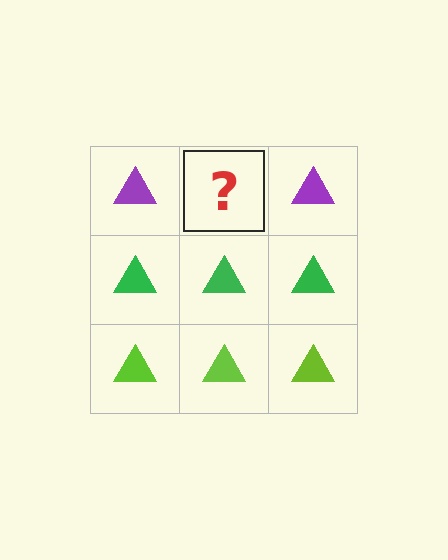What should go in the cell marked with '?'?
The missing cell should contain a purple triangle.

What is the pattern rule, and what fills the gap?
The rule is that each row has a consistent color. The gap should be filled with a purple triangle.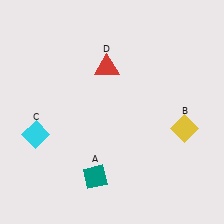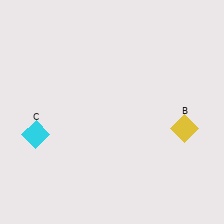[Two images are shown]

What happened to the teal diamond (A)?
The teal diamond (A) was removed in Image 2. It was in the bottom-left area of Image 1.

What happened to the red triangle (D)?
The red triangle (D) was removed in Image 2. It was in the top-left area of Image 1.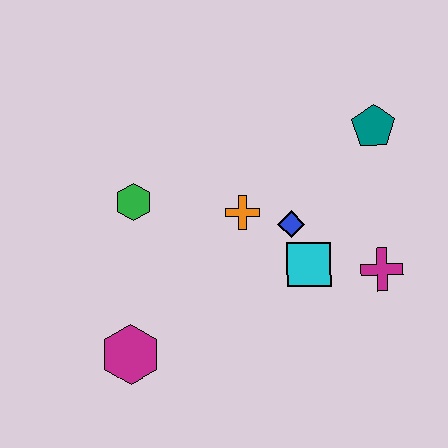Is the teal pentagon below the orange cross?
No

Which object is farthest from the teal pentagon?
The magenta hexagon is farthest from the teal pentagon.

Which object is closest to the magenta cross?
The cyan square is closest to the magenta cross.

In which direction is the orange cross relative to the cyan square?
The orange cross is to the left of the cyan square.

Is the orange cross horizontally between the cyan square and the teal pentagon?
No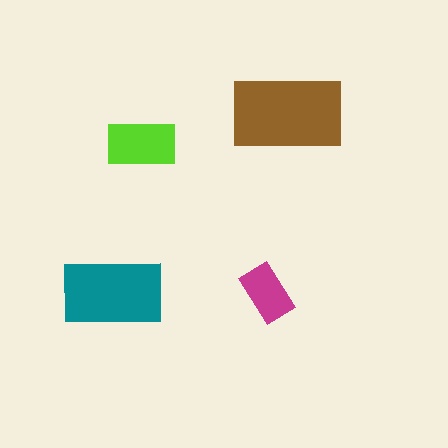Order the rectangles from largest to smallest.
the brown one, the teal one, the lime one, the magenta one.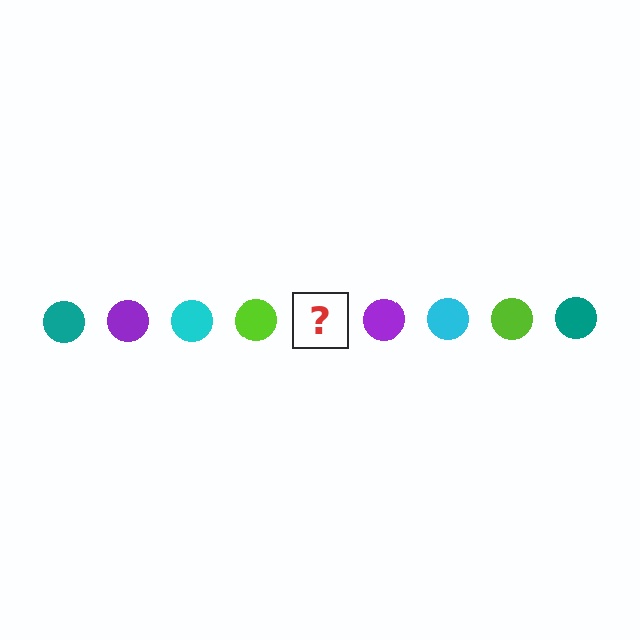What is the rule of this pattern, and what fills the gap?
The rule is that the pattern cycles through teal, purple, cyan, lime circles. The gap should be filled with a teal circle.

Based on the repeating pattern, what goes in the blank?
The blank should be a teal circle.